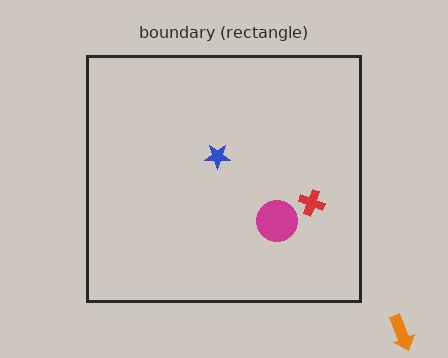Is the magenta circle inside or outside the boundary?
Inside.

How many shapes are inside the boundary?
3 inside, 1 outside.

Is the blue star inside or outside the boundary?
Inside.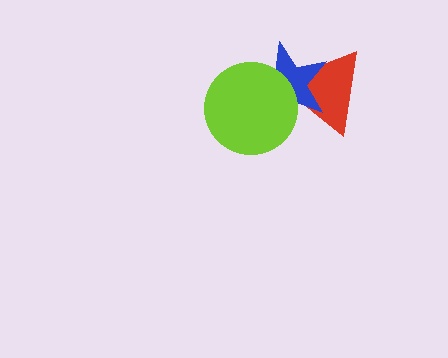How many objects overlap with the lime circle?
2 objects overlap with the lime circle.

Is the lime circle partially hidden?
No, no other shape covers it.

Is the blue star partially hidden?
Yes, it is partially covered by another shape.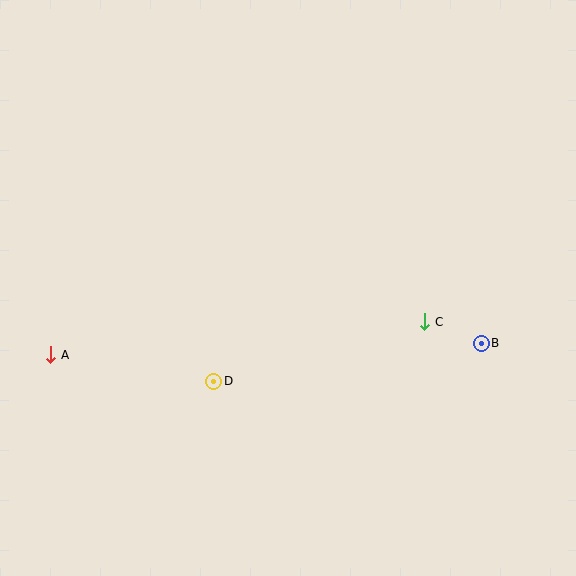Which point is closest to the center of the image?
Point D at (214, 381) is closest to the center.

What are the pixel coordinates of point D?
Point D is at (214, 381).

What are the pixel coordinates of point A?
Point A is at (51, 355).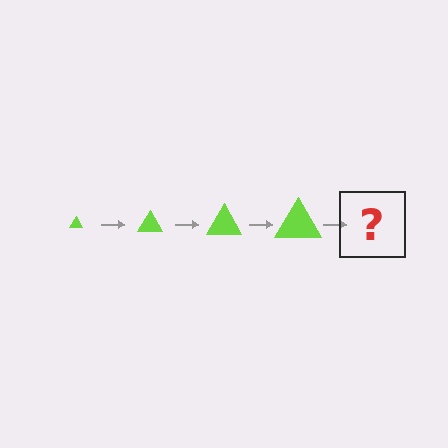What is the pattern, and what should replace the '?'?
The pattern is that the triangle gets progressively larger each step. The '?' should be a lime triangle, larger than the previous one.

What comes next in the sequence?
The next element should be a lime triangle, larger than the previous one.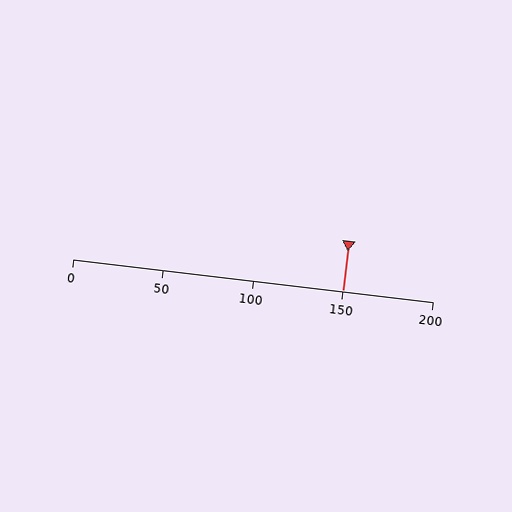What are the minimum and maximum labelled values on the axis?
The axis runs from 0 to 200.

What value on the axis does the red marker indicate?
The marker indicates approximately 150.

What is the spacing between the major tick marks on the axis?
The major ticks are spaced 50 apart.